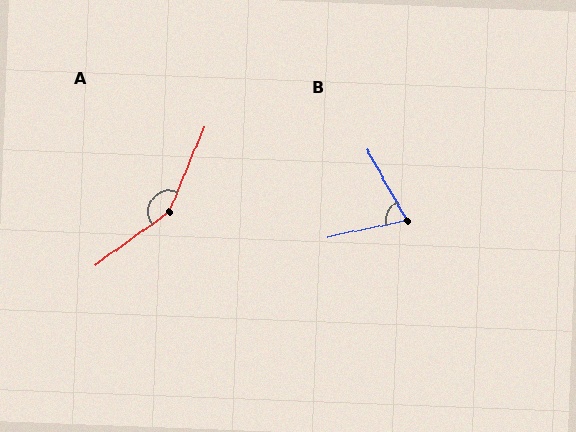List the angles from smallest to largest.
B (73°), A (148°).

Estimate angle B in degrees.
Approximately 73 degrees.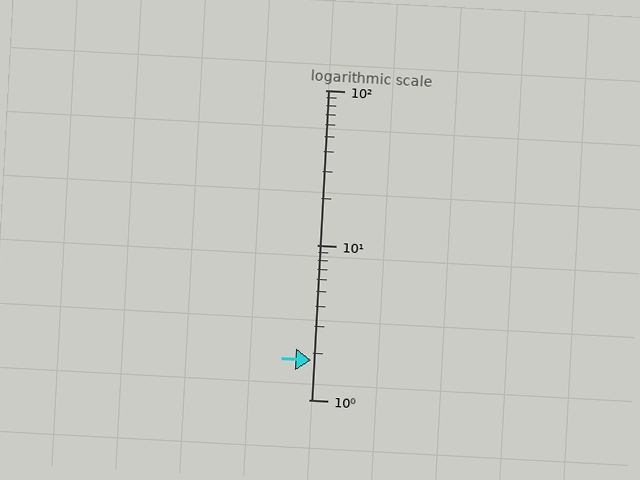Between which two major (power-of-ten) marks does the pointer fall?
The pointer is between 1 and 10.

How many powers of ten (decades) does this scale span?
The scale spans 2 decades, from 1 to 100.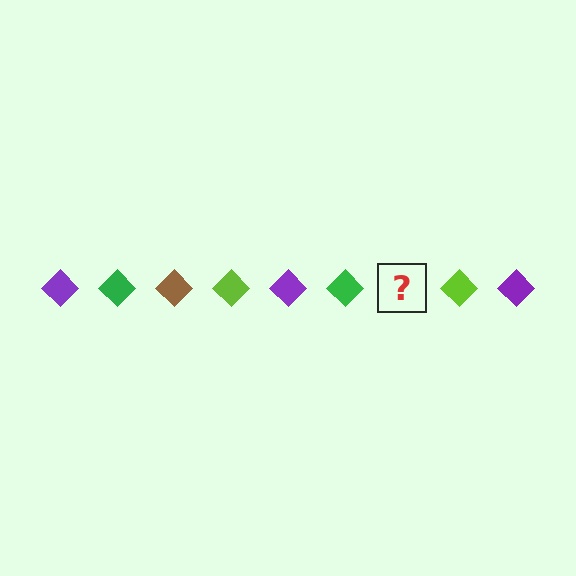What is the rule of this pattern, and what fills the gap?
The rule is that the pattern cycles through purple, green, brown, lime diamonds. The gap should be filled with a brown diamond.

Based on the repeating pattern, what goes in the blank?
The blank should be a brown diamond.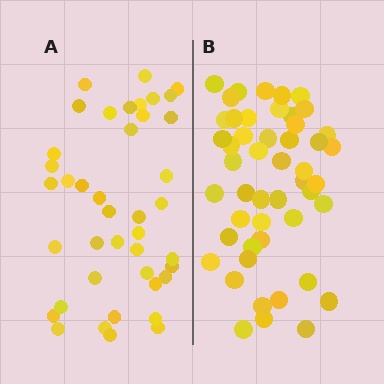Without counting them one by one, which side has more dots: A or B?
Region B (the right region) has more dots.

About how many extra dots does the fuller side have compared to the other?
Region B has roughly 8 or so more dots than region A.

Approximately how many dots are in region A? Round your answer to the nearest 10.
About 40 dots. (The exact count is 41, which rounds to 40.)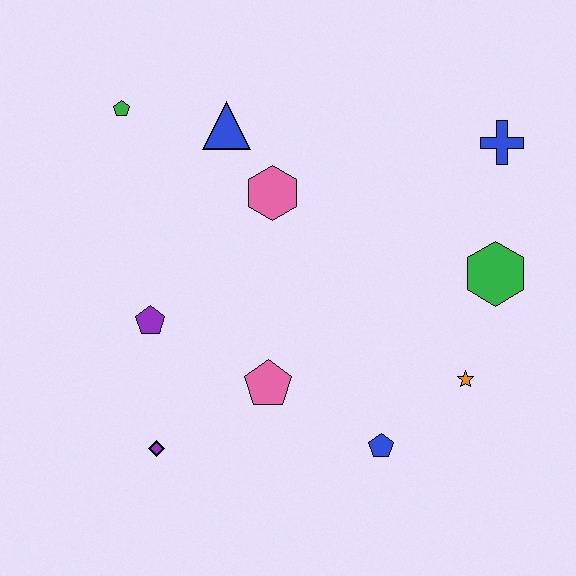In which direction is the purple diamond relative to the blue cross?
The purple diamond is to the left of the blue cross.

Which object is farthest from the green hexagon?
The green pentagon is farthest from the green hexagon.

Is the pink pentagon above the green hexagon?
No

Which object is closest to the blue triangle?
The pink hexagon is closest to the blue triangle.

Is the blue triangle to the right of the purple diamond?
Yes